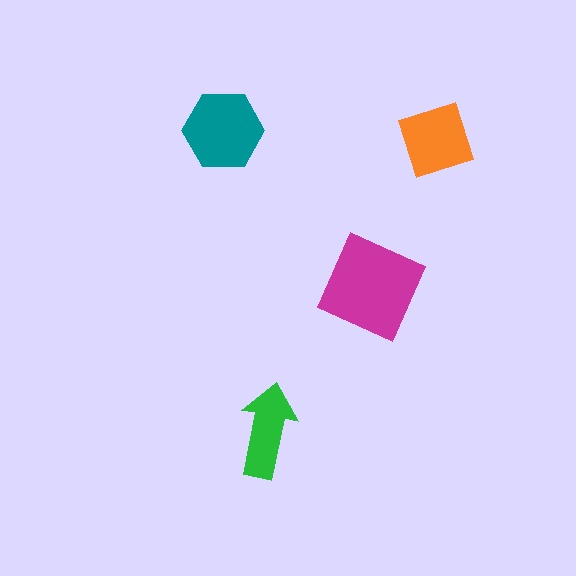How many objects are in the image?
There are 4 objects in the image.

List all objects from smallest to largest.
The green arrow, the orange square, the teal hexagon, the magenta diamond.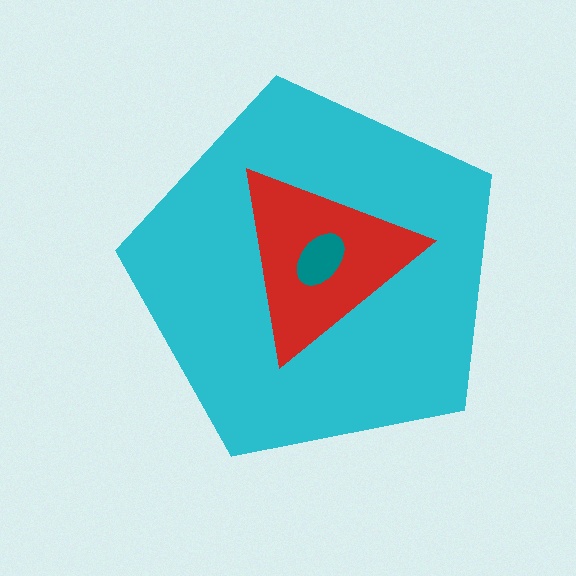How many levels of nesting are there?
3.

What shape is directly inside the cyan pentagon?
The red triangle.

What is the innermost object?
The teal ellipse.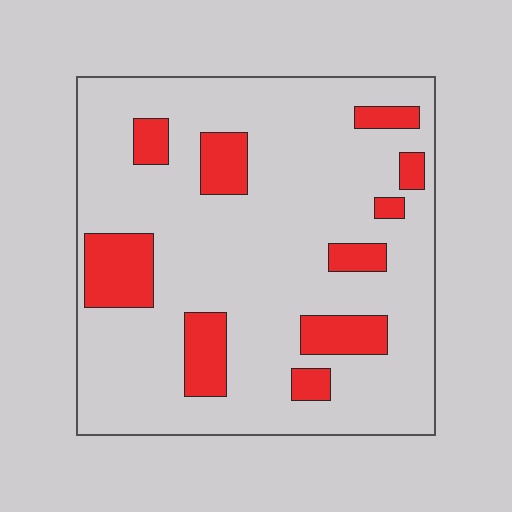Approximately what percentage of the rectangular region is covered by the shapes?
Approximately 20%.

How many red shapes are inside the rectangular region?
10.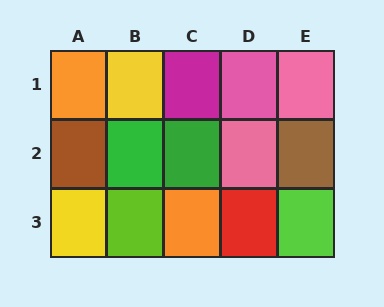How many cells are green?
2 cells are green.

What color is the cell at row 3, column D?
Red.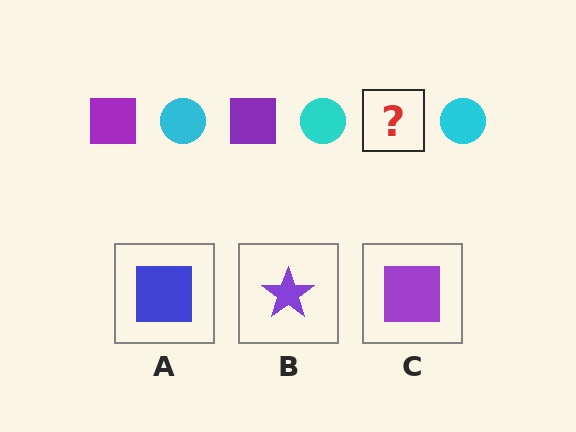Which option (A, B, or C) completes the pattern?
C.